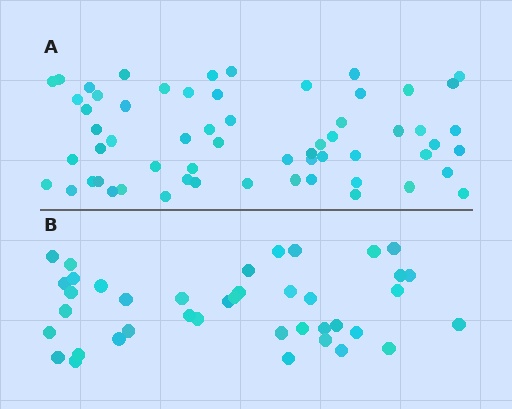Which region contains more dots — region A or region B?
Region A (the top region) has more dots.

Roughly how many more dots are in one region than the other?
Region A has approximately 20 more dots than region B.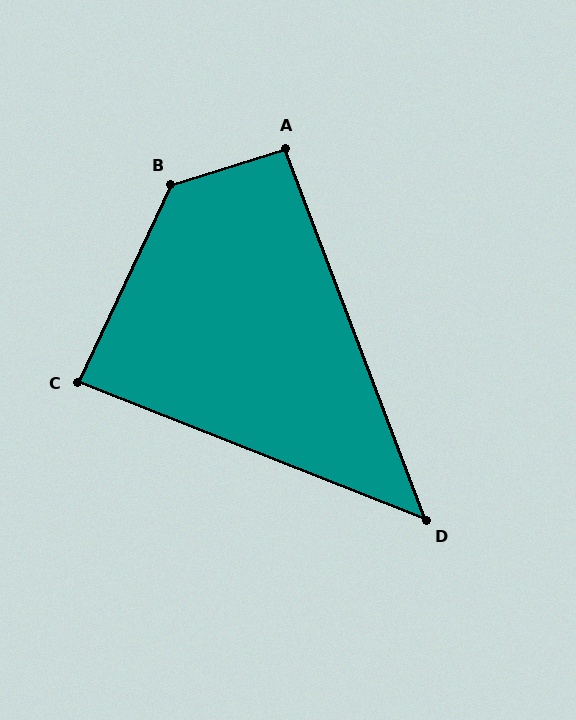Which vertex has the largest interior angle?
B, at approximately 132 degrees.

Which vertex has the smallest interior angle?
D, at approximately 48 degrees.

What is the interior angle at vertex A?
Approximately 93 degrees (approximately right).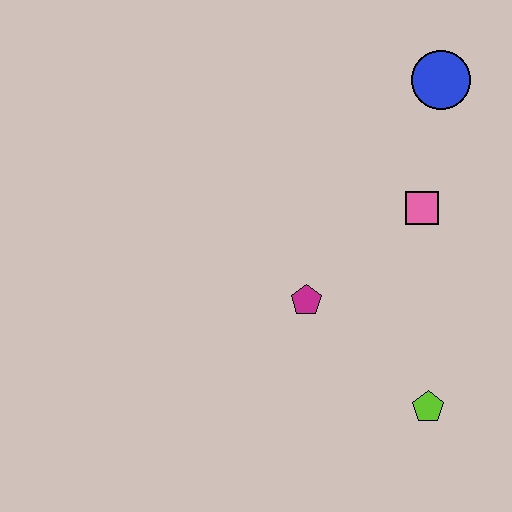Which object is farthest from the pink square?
The lime pentagon is farthest from the pink square.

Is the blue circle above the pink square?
Yes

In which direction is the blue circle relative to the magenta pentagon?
The blue circle is above the magenta pentagon.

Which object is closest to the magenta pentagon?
The pink square is closest to the magenta pentagon.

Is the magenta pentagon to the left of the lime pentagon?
Yes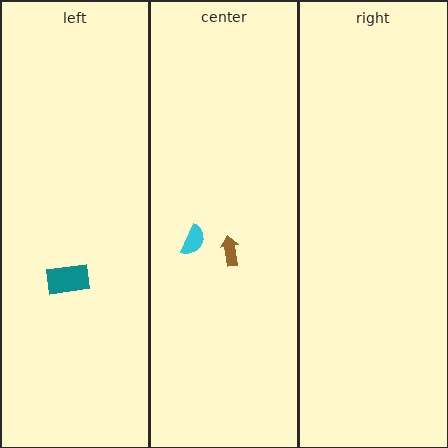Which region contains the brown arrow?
The center region.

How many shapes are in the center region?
2.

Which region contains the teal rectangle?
The left region.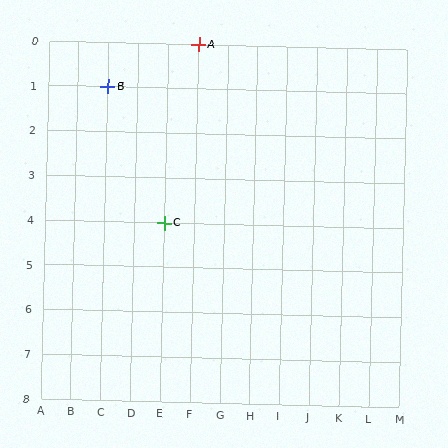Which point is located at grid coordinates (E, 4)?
Point C is at (E, 4).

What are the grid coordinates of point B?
Point B is at grid coordinates (C, 1).